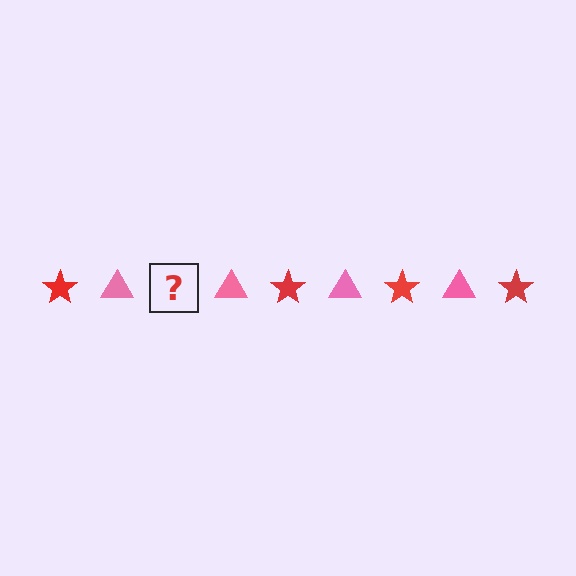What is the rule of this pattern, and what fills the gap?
The rule is that the pattern alternates between red star and pink triangle. The gap should be filled with a red star.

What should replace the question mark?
The question mark should be replaced with a red star.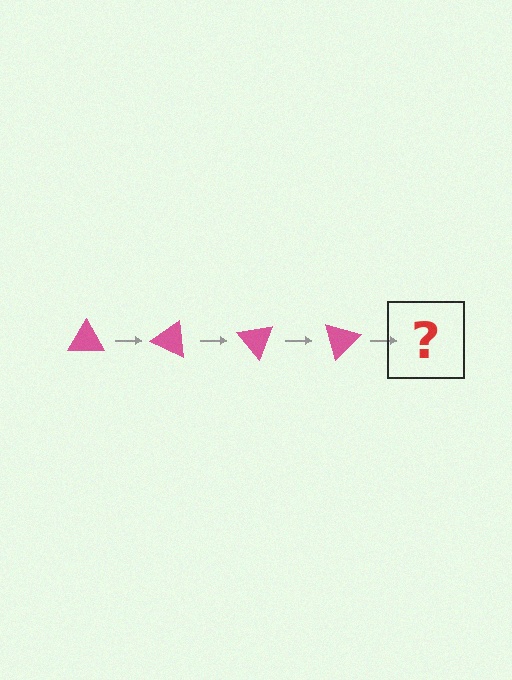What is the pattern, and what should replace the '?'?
The pattern is that the triangle rotates 25 degrees each step. The '?' should be a pink triangle rotated 100 degrees.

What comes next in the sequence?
The next element should be a pink triangle rotated 100 degrees.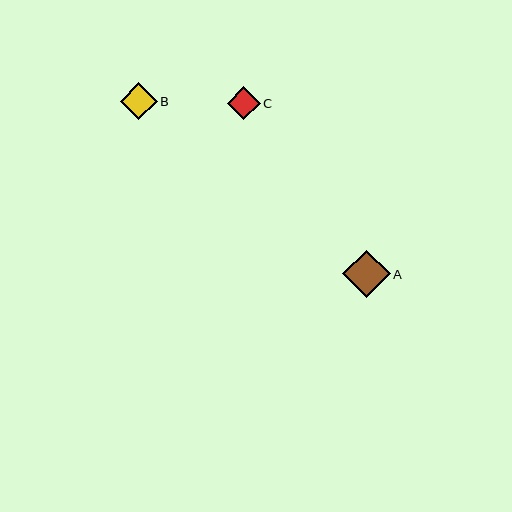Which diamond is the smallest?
Diamond C is the smallest with a size of approximately 33 pixels.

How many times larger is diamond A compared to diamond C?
Diamond A is approximately 1.4 times the size of diamond C.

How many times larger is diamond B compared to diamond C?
Diamond B is approximately 1.1 times the size of diamond C.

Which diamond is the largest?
Diamond A is the largest with a size of approximately 47 pixels.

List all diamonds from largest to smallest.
From largest to smallest: A, B, C.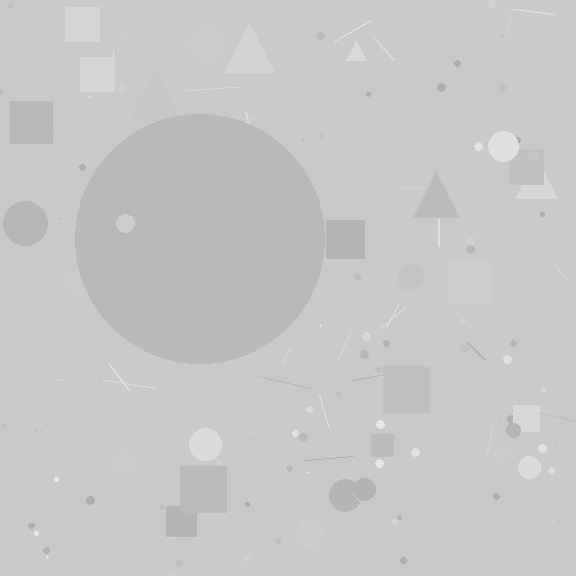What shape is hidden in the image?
A circle is hidden in the image.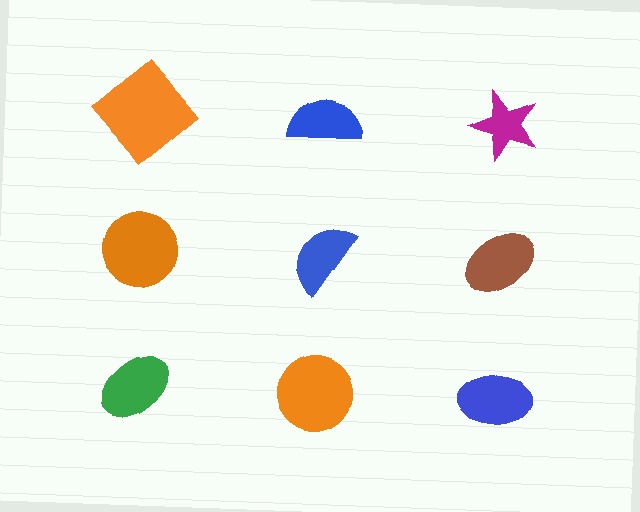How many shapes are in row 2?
3 shapes.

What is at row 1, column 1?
An orange diamond.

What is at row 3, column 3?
A blue ellipse.